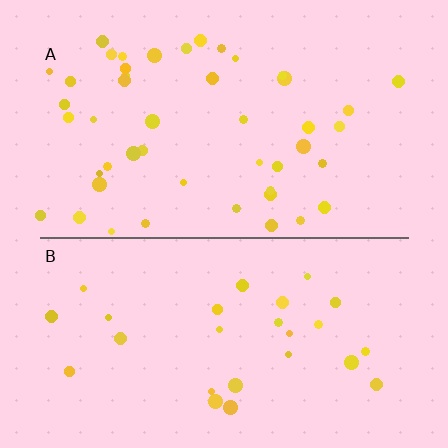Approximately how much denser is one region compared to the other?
Approximately 1.8× — region A over region B.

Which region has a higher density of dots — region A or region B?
A (the top).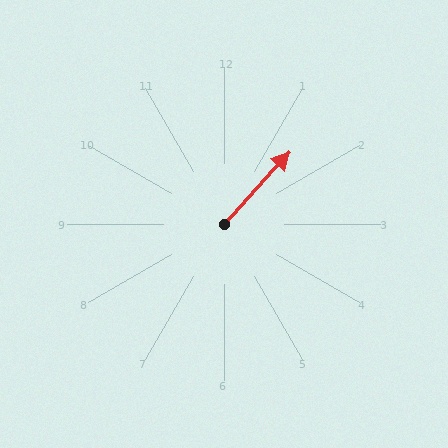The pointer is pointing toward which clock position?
Roughly 1 o'clock.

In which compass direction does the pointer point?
Northeast.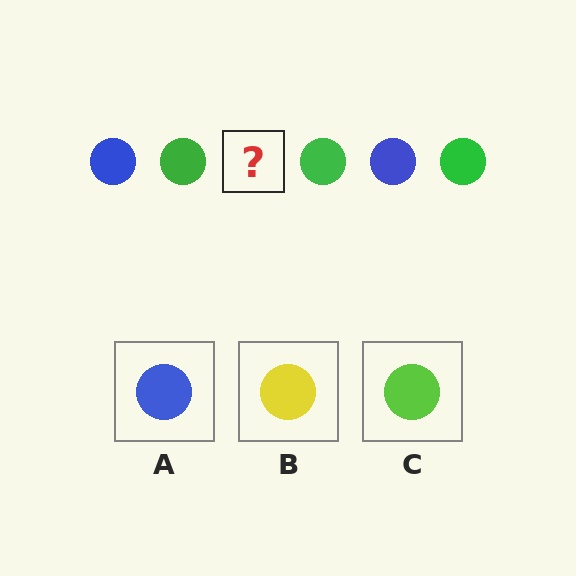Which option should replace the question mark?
Option A.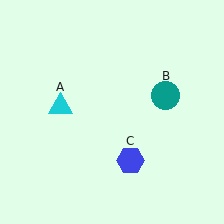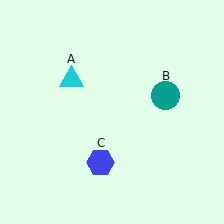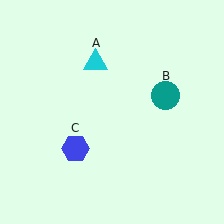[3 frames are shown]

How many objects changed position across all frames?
2 objects changed position: cyan triangle (object A), blue hexagon (object C).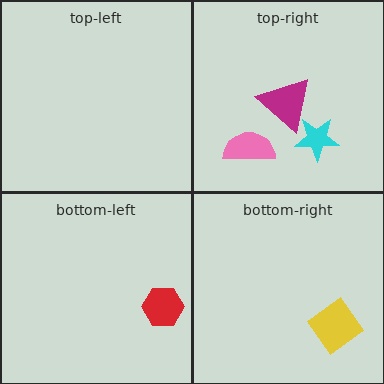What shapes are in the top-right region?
The magenta triangle, the pink semicircle, the cyan star.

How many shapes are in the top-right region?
3.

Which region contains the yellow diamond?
The bottom-right region.